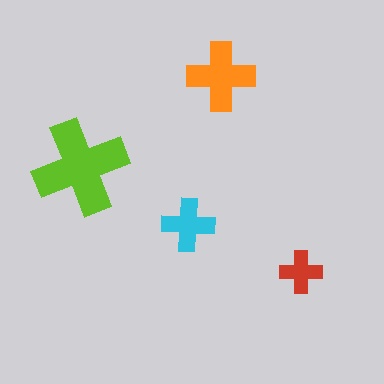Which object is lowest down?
The red cross is bottommost.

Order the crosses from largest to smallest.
the lime one, the orange one, the cyan one, the red one.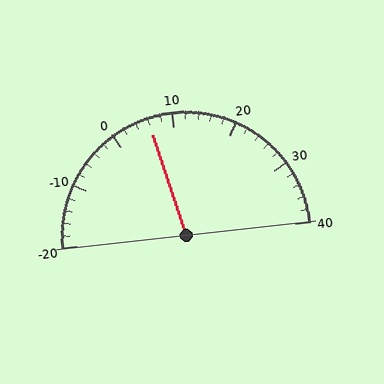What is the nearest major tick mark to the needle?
The nearest major tick mark is 10.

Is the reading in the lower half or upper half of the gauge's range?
The reading is in the lower half of the range (-20 to 40).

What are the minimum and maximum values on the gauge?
The gauge ranges from -20 to 40.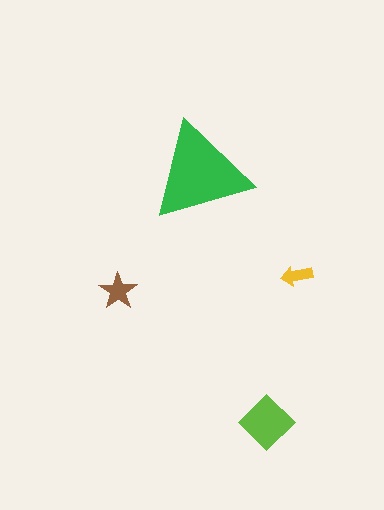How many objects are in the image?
There are 4 objects in the image.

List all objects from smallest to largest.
The yellow arrow, the brown star, the lime diamond, the green triangle.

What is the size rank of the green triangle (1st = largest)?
1st.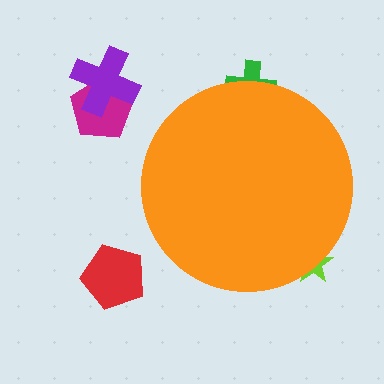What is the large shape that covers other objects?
An orange circle.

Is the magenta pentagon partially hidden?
No, the magenta pentagon is fully visible.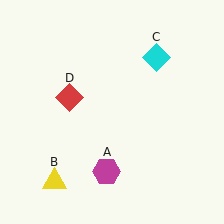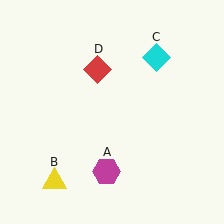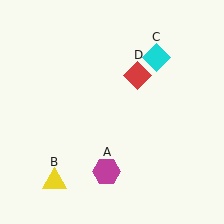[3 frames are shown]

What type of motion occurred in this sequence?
The red diamond (object D) rotated clockwise around the center of the scene.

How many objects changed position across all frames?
1 object changed position: red diamond (object D).